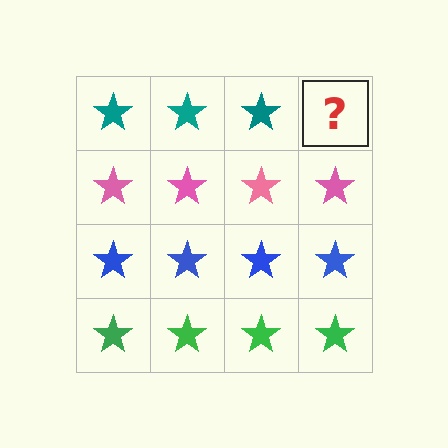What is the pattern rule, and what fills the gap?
The rule is that each row has a consistent color. The gap should be filled with a teal star.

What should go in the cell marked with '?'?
The missing cell should contain a teal star.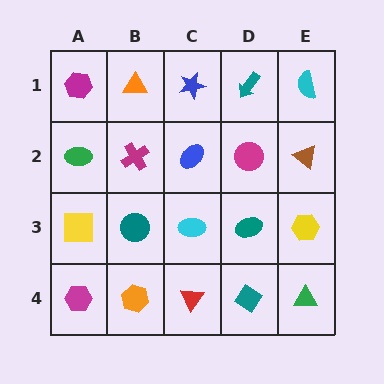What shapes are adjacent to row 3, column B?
A magenta cross (row 2, column B), an orange hexagon (row 4, column B), a yellow square (row 3, column A), a cyan ellipse (row 3, column C).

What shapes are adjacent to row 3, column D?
A magenta circle (row 2, column D), a teal diamond (row 4, column D), a cyan ellipse (row 3, column C), a yellow hexagon (row 3, column E).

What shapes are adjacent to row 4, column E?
A yellow hexagon (row 3, column E), a teal diamond (row 4, column D).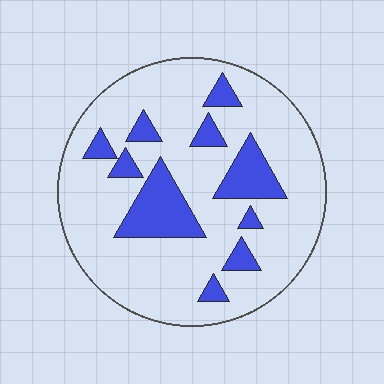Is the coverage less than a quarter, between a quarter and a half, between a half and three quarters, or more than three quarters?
Less than a quarter.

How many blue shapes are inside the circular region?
10.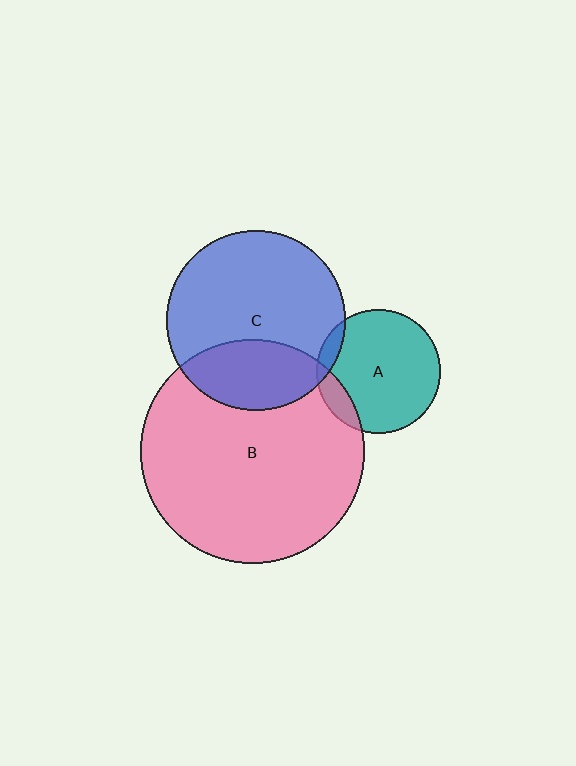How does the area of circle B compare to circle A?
Approximately 3.3 times.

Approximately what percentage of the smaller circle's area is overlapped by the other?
Approximately 10%.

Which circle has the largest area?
Circle B (pink).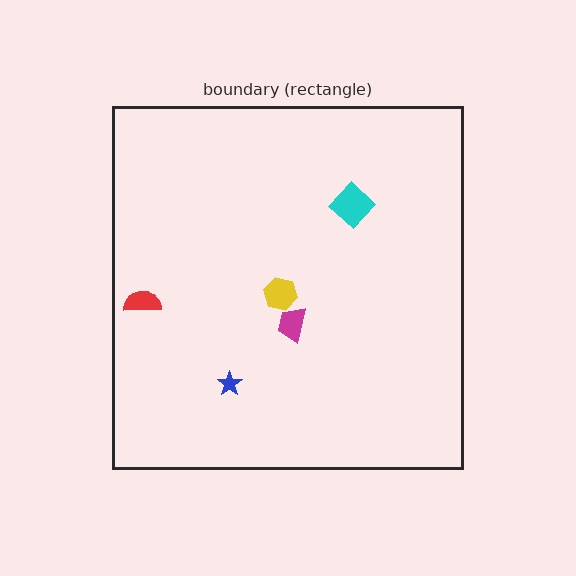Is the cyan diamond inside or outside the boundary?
Inside.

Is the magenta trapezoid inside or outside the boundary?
Inside.